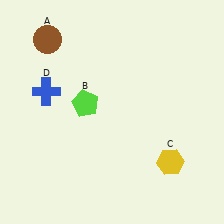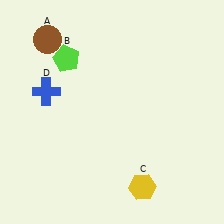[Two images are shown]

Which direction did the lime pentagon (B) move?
The lime pentagon (B) moved up.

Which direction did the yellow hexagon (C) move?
The yellow hexagon (C) moved left.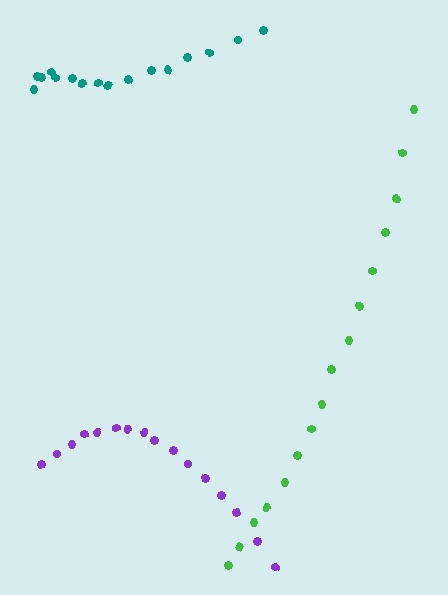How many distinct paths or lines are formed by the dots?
There are 3 distinct paths.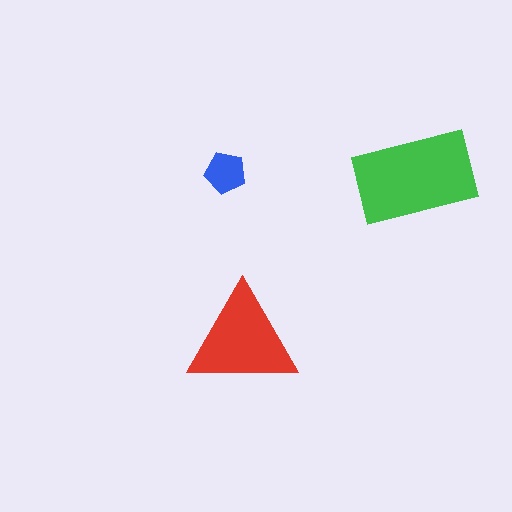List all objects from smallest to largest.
The blue pentagon, the red triangle, the green rectangle.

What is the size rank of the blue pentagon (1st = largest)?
3rd.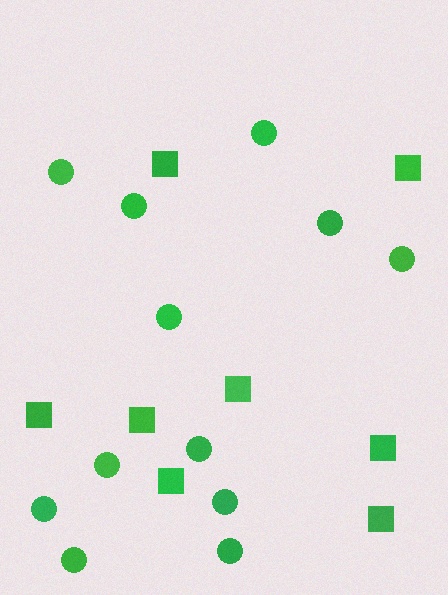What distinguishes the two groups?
There are 2 groups: one group of circles (12) and one group of squares (8).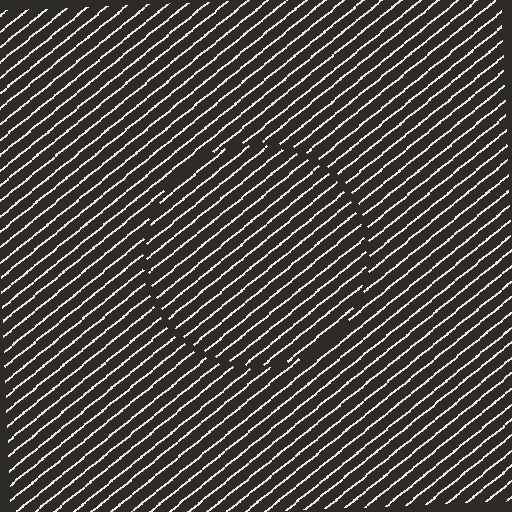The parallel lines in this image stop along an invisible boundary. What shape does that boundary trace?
An illusory circle. The interior of the shape contains the same grating, shifted by half a period — the contour is defined by the phase discontinuity where line-ends from the inner and outer gratings abut.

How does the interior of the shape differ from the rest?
The interior of the shape contains the same grating, shifted by half a period — the contour is defined by the phase discontinuity where line-ends from the inner and outer gratings abut.